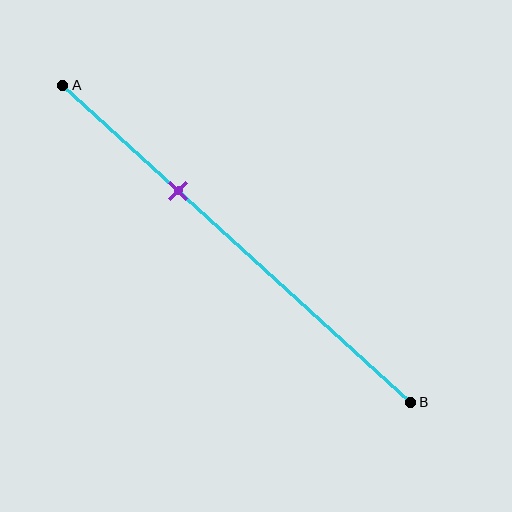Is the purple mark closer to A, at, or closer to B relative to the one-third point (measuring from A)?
The purple mark is approximately at the one-third point of segment AB.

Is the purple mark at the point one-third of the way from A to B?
Yes, the mark is approximately at the one-third point.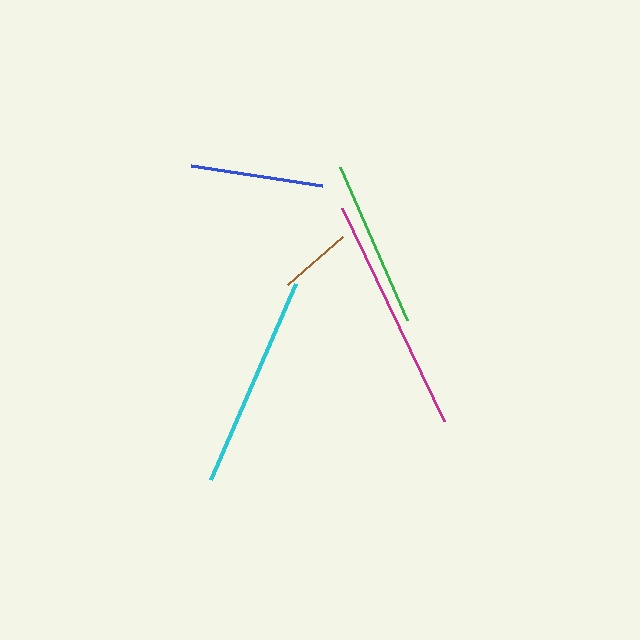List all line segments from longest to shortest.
From longest to shortest: magenta, cyan, green, blue, brown.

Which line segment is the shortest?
The brown line is the shortest at approximately 72 pixels.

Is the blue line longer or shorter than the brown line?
The blue line is longer than the brown line.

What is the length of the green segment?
The green segment is approximately 167 pixels long.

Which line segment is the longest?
The magenta line is the longest at approximately 236 pixels.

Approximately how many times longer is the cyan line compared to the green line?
The cyan line is approximately 1.3 times the length of the green line.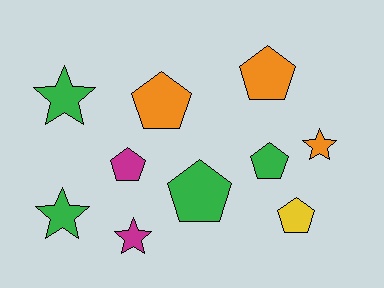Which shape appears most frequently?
Pentagon, with 6 objects.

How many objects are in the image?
There are 10 objects.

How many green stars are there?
There are 2 green stars.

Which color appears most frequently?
Green, with 4 objects.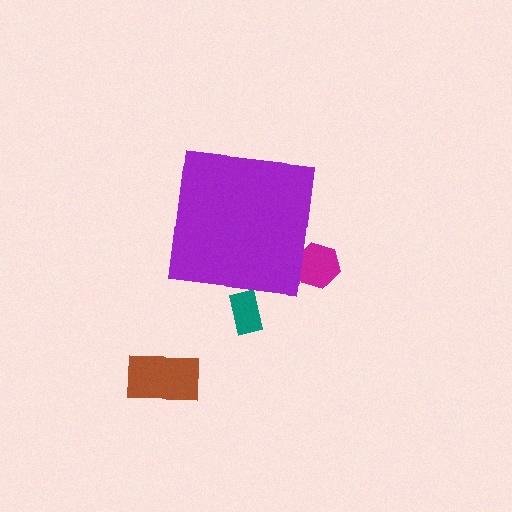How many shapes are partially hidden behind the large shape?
2 shapes are partially hidden.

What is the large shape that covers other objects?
A purple square.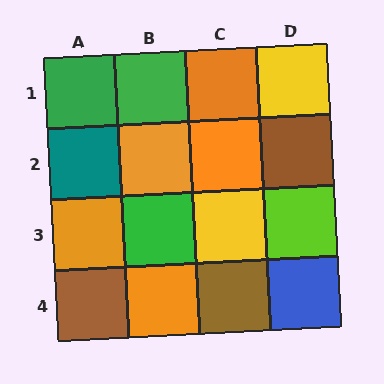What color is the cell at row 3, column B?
Green.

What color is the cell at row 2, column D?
Brown.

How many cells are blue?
1 cell is blue.